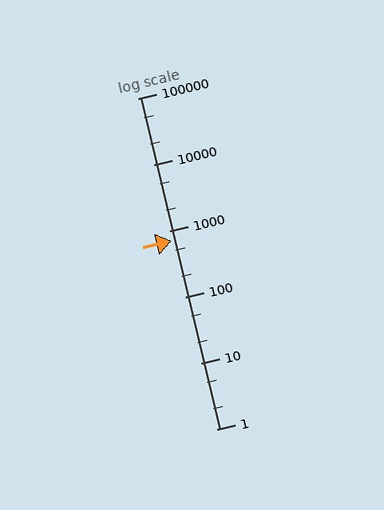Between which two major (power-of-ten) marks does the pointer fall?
The pointer is between 100 and 1000.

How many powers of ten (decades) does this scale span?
The scale spans 5 decades, from 1 to 100000.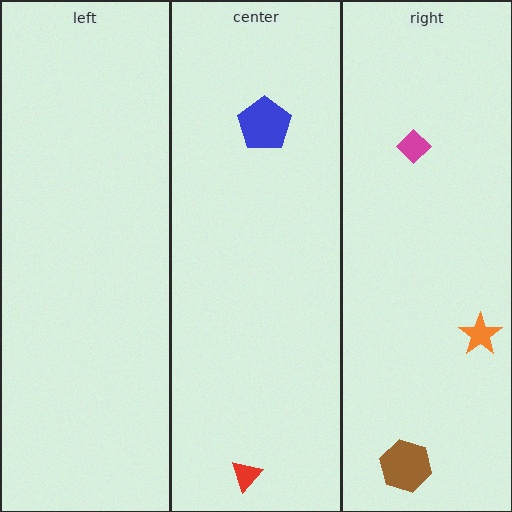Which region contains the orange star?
The right region.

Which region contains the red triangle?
The center region.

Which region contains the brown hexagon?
The right region.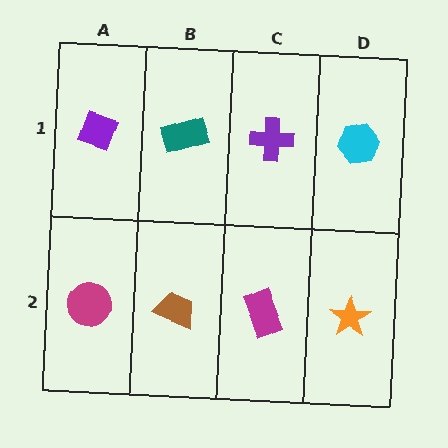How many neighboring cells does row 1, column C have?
3.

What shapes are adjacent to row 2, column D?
A cyan hexagon (row 1, column D), a magenta rectangle (row 2, column C).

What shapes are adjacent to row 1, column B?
A brown trapezoid (row 2, column B), a purple diamond (row 1, column A), a purple cross (row 1, column C).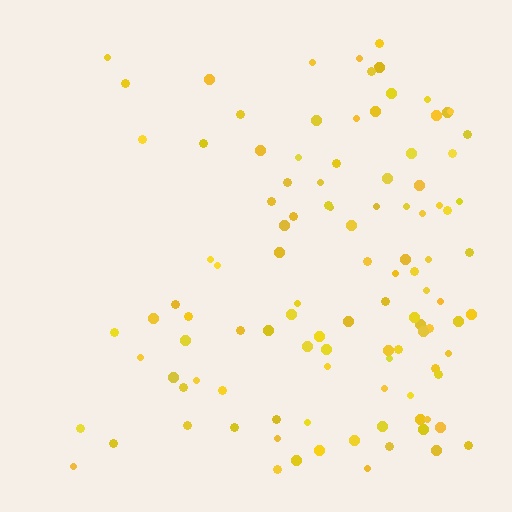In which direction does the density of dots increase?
From left to right, with the right side densest.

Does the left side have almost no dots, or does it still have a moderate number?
Still a moderate number, just noticeably fewer than the right.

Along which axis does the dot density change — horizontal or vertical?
Horizontal.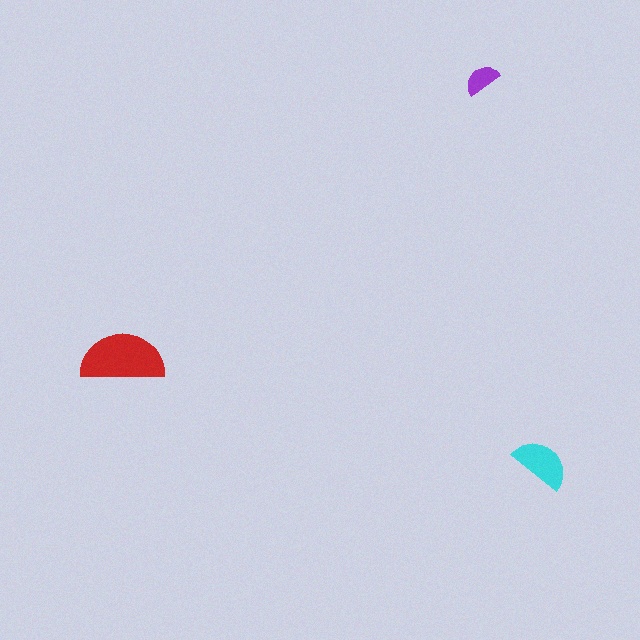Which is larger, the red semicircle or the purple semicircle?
The red one.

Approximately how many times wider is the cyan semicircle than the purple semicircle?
About 1.5 times wider.